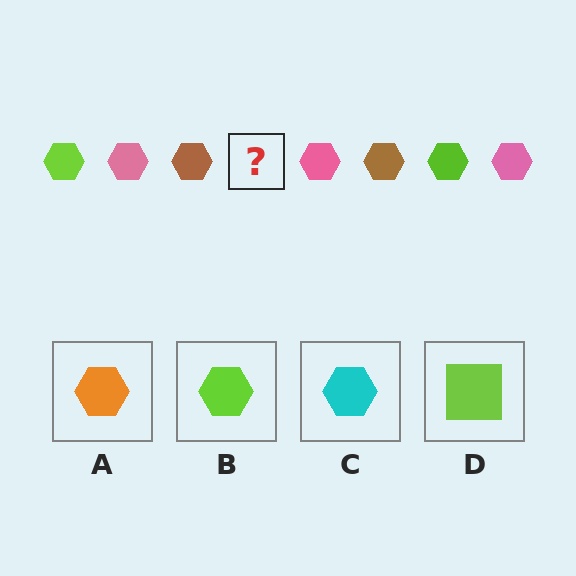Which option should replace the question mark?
Option B.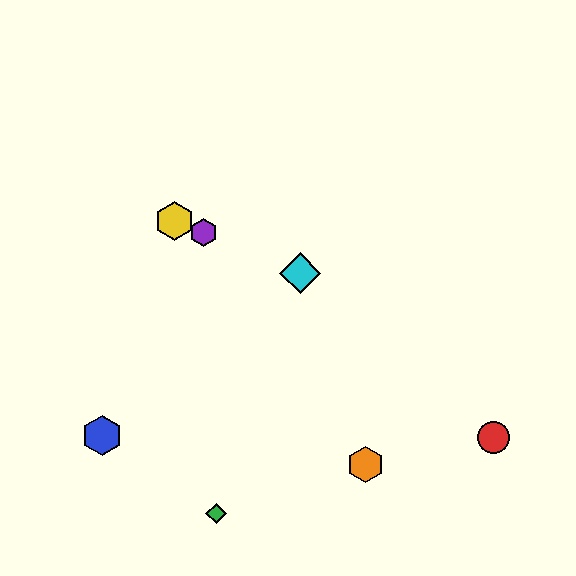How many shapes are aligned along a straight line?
3 shapes (the yellow hexagon, the purple hexagon, the cyan diamond) are aligned along a straight line.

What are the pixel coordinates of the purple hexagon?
The purple hexagon is at (203, 233).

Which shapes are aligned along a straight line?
The yellow hexagon, the purple hexagon, the cyan diamond are aligned along a straight line.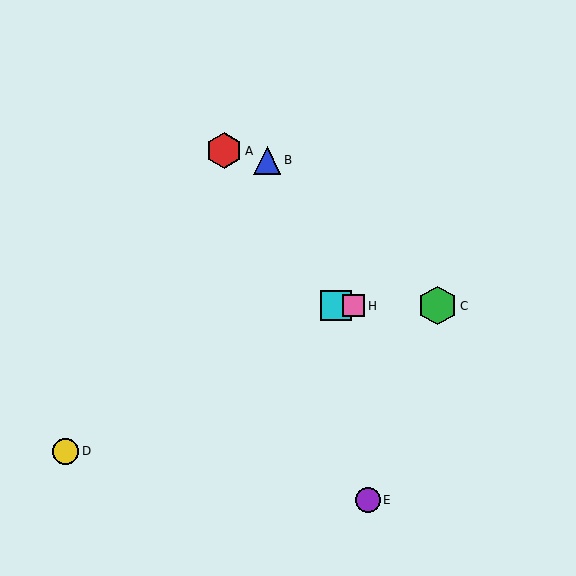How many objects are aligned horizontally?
4 objects (C, F, G, H) are aligned horizontally.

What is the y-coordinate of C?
Object C is at y≈306.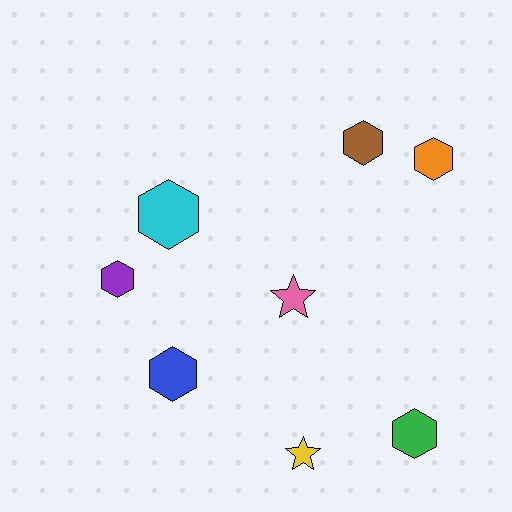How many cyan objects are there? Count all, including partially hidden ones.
There is 1 cyan object.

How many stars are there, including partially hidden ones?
There are 2 stars.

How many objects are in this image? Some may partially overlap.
There are 8 objects.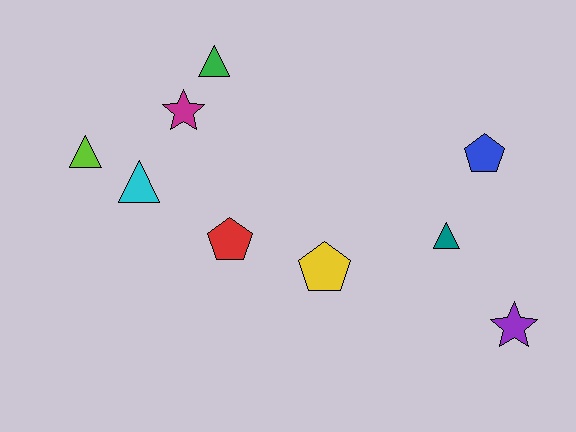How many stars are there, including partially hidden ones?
There are 2 stars.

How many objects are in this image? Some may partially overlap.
There are 9 objects.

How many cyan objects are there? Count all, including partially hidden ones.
There is 1 cyan object.